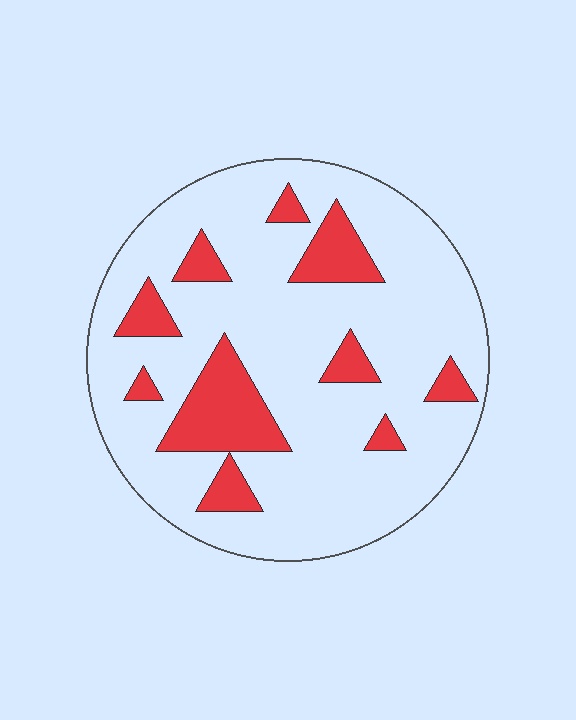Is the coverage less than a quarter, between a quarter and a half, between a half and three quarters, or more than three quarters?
Less than a quarter.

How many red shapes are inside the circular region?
10.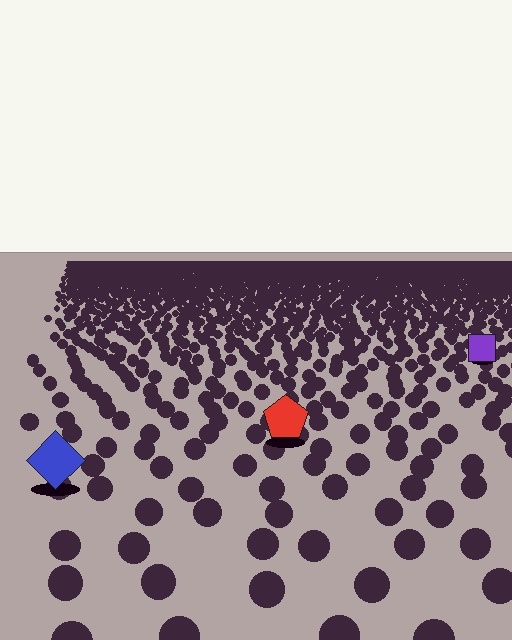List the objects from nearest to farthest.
From nearest to farthest: the blue diamond, the red pentagon, the purple square.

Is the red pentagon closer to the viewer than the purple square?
Yes. The red pentagon is closer — you can tell from the texture gradient: the ground texture is coarser near it.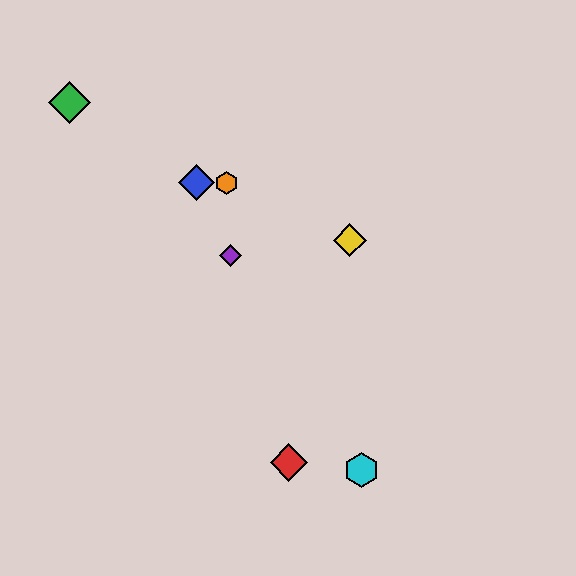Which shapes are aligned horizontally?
The blue diamond, the orange hexagon are aligned horizontally.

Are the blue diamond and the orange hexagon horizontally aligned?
Yes, both are at y≈183.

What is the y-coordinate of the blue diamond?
The blue diamond is at y≈183.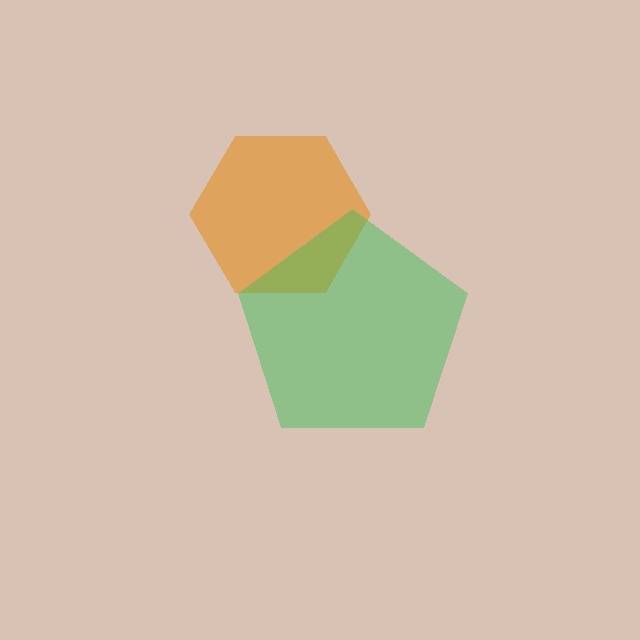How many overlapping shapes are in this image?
There are 2 overlapping shapes in the image.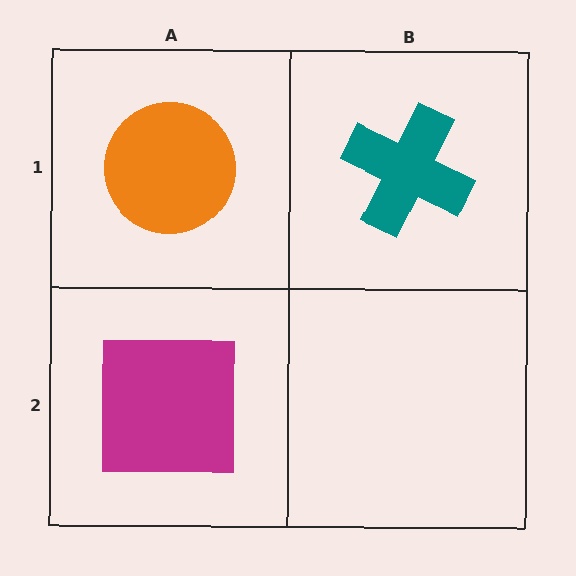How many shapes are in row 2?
1 shape.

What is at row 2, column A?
A magenta square.